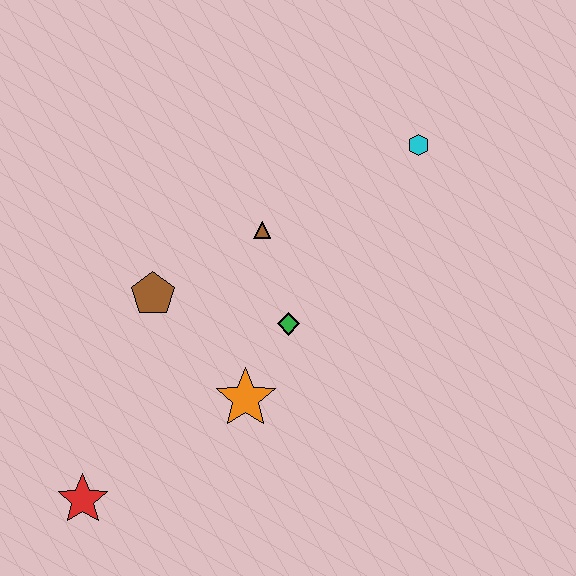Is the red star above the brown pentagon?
No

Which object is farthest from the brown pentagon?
The cyan hexagon is farthest from the brown pentagon.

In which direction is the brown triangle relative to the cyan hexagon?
The brown triangle is to the left of the cyan hexagon.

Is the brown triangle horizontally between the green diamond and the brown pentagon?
Yes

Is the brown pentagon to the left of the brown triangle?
Yes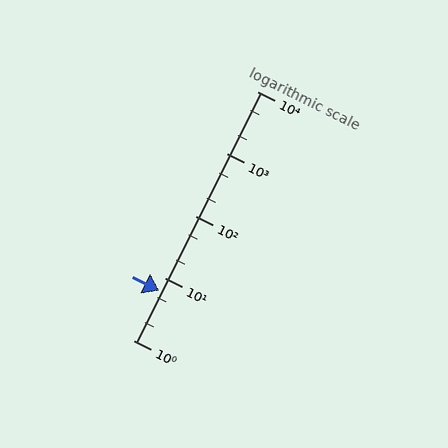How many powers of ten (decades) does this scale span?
The scale spans 4 decades, from 1 to 10000.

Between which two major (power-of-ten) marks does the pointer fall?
The pointer is between 1 and 10.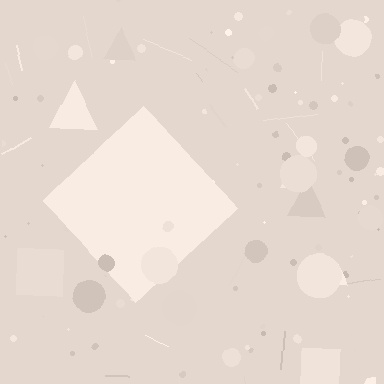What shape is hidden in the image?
A diamond is hidden in the image.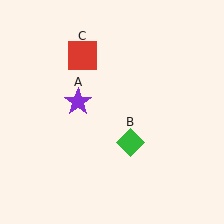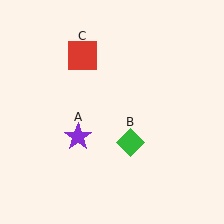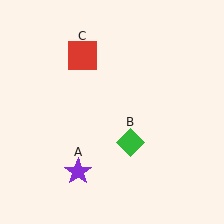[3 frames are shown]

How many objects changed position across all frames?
1 object changed position: purple star (object A).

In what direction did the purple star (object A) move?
The purple star (object A) moved down.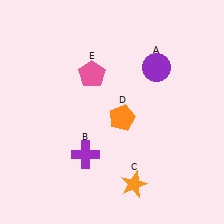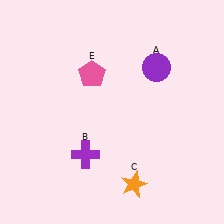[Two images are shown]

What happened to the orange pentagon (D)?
The orange pentagon (D) was removed in Image 2. It was in the bottom-right area of Image 1.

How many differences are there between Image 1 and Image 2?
There is 1 difference between the two images.